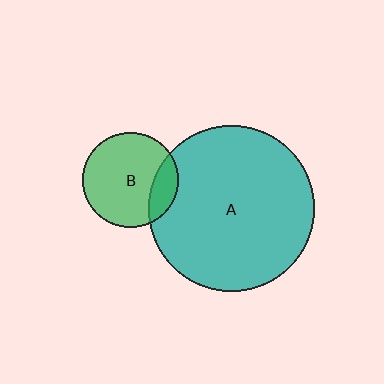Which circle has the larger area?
Circle A (teal).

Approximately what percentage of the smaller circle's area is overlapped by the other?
Approximately 20%.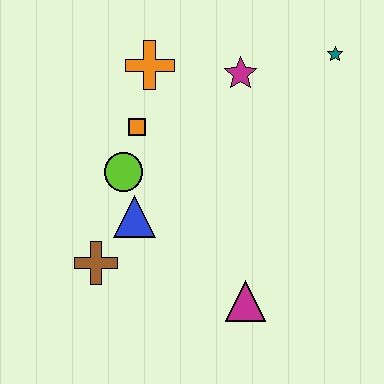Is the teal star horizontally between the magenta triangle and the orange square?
No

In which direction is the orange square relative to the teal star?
The orange square is to the left of the teal star.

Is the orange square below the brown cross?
No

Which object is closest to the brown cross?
The blue triangle is closest to the brown cross.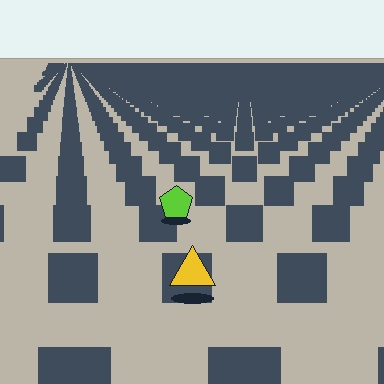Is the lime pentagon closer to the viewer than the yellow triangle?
No. The yellow triangle is closer — you can tell from the texture gradient: the ground texture is coarser near it.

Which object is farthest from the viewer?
The lime pentagon is farthest from the viewer. It appears smaller and the ground texture around it is denser.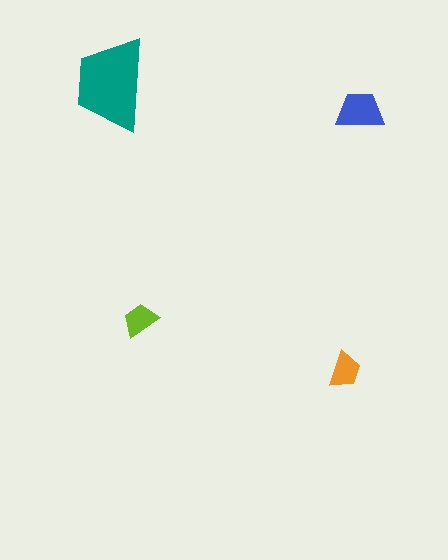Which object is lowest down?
The orange trapezoid is bottommost.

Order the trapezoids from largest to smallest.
the teal one, the blue one, the orange one, the lime one.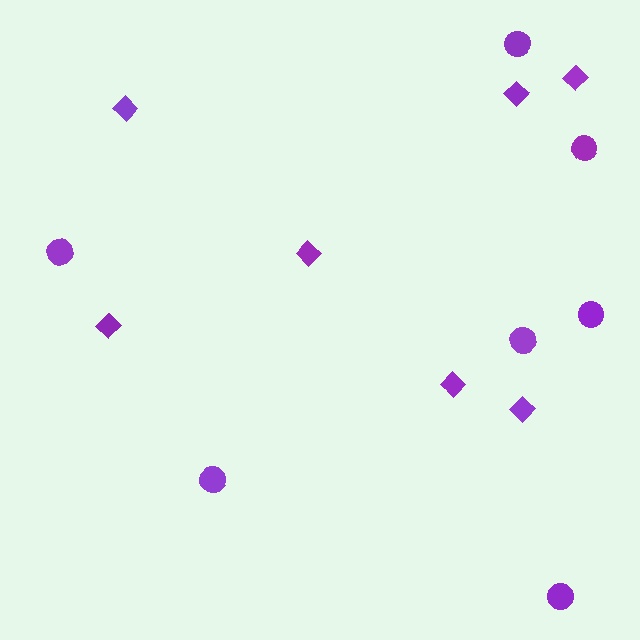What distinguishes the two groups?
There are 2 groups: one group of circles (7) and one group of diamonds (7).